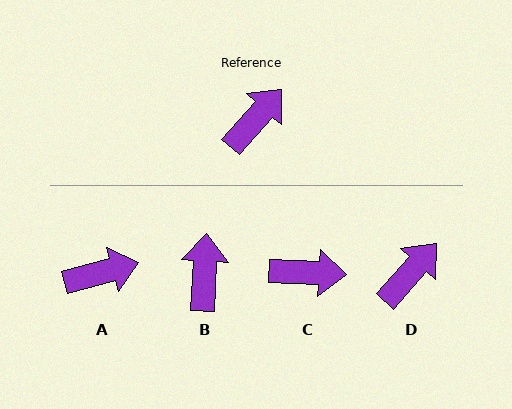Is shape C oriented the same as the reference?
No, it is off by about 51 degrees.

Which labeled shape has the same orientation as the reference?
D.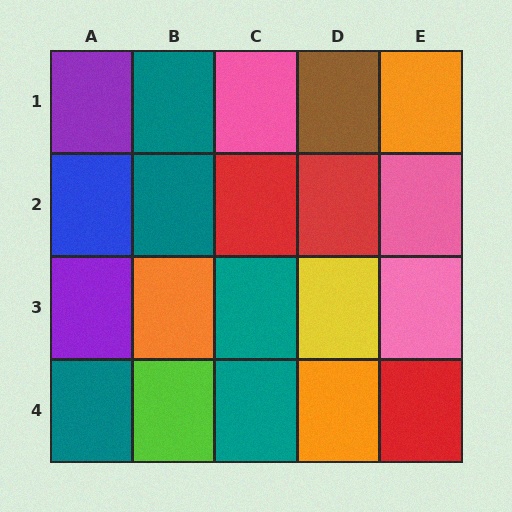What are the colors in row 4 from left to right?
Teal, lime, teal, orange, red.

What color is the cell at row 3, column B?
Orange.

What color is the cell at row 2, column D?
Red.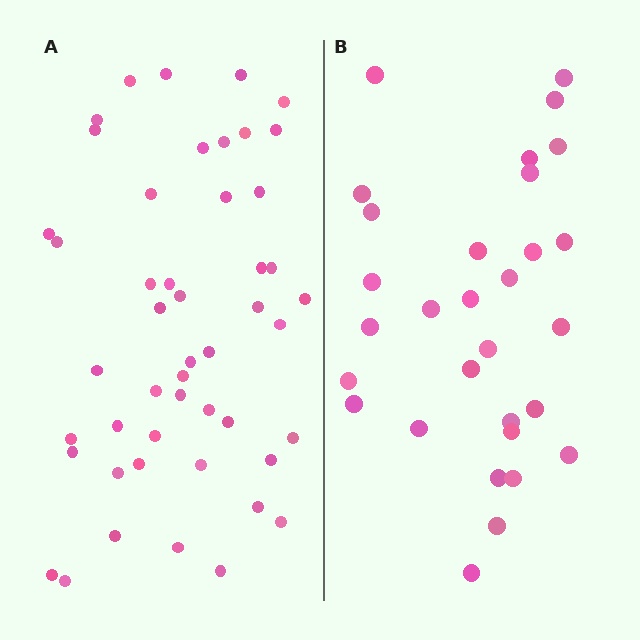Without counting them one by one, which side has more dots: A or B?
Region A (the left region) has more dots.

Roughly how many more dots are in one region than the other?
Region A has approximately 20 more dots than region B.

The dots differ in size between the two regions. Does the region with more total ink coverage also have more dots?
No. Region B has more total ink coverage because its dots are larger, but region A actually contains more individual dots. Total area can be misleading — the number of items is what matters here.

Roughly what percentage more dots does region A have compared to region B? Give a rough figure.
About 60% more.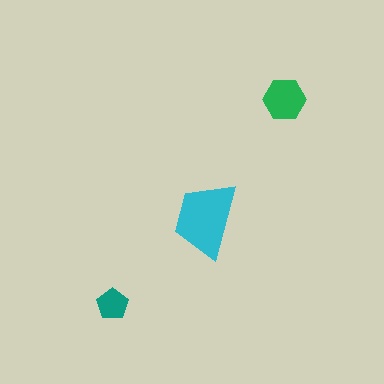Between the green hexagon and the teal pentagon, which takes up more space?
The green hexagon.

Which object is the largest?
The cyan trapezoid.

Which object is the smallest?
The teal pentagon.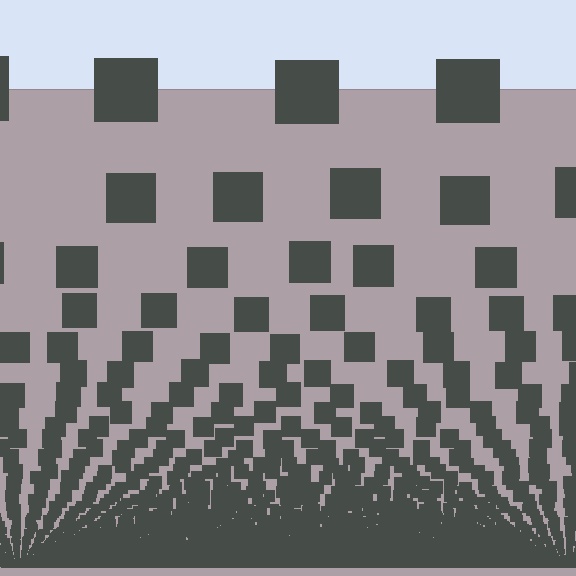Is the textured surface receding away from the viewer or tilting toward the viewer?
The surface appears to tilt toward the viewer. Texture elements get larger and sparser toward the top.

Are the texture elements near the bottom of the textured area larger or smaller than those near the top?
Smaller. The gradient is inverted — elements near the bottom are smaller and denser.